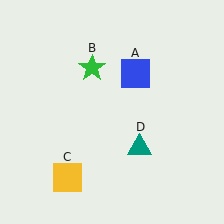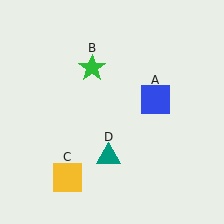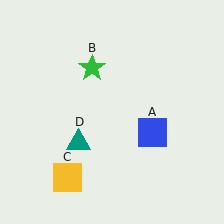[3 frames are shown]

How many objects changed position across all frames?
2 objects changed position: blue square (object A), teal triangle (object D).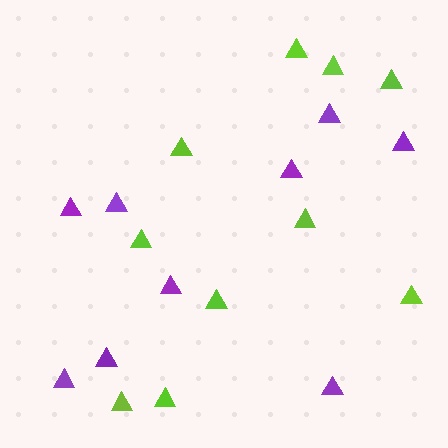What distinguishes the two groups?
There are 2 groups: one group of lime triangles (10) and one group of purple triangles (9).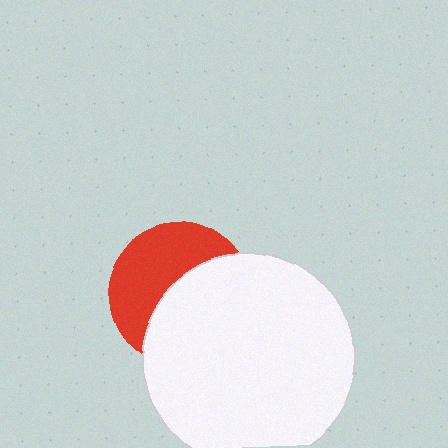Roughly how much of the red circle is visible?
About half of it is visible (roughly 47%).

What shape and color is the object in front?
The object in front is a white circle.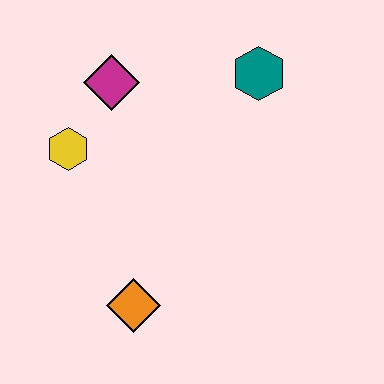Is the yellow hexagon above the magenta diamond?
No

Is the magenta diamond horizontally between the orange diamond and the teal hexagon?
No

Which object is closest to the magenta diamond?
The yellow hexagon is closest to the magenta diamond.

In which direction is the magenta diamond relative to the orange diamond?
The magenta diamond is above the orange diamond.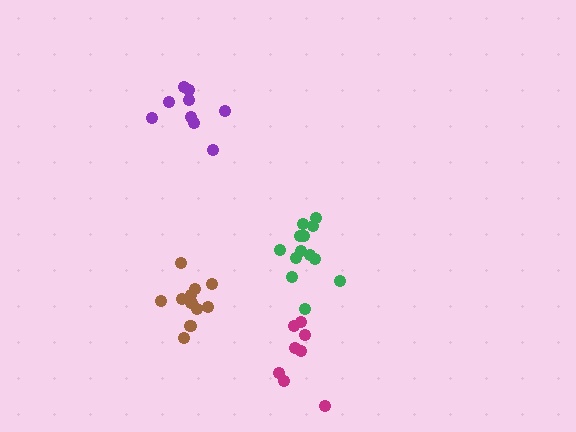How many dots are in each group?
Group 1: 13 dots, Group 2: 12 dots, Group 3: 9 dots, Group 4: 8 dots (42 total).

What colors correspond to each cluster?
The clusters are colored: green, brown, purple, magenta.